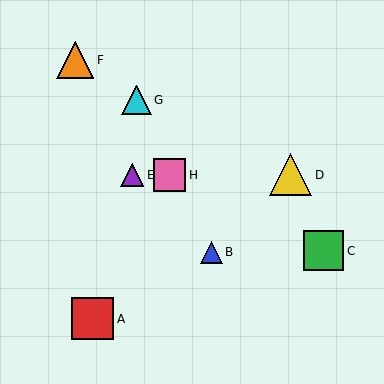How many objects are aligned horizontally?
3 objects (D, E, H) are aligned horizontally.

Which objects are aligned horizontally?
Objects D, E, H are aligned horizontally.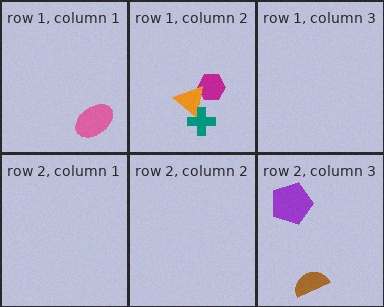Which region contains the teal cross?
The row 1, column 2 region.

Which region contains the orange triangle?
The row 1, column 2 region.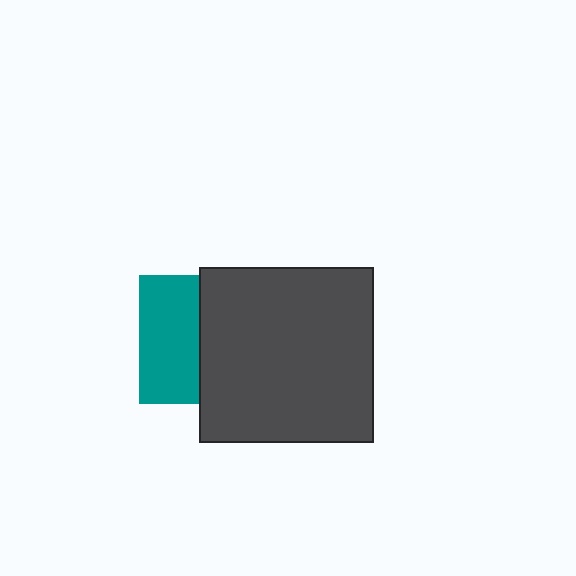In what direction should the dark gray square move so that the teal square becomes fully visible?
The dark gray square should move right. That is the shortest direction to clear the overlap and leave the teal square fully visible.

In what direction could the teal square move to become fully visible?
The teal square could move left. That would shift it out from behind the dark gray square entirely.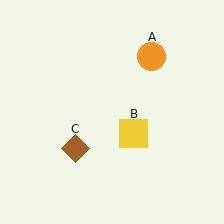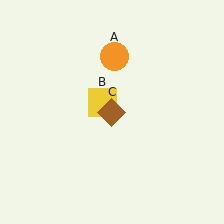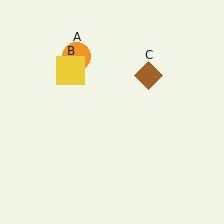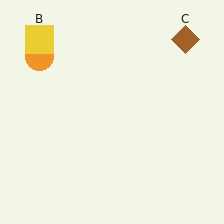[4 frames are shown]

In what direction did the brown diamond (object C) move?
The brown diamond (object C) moved up and to the right.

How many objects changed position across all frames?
3 objects changed position: orange circle (object A), yellow square (object B), brown diamond (object C).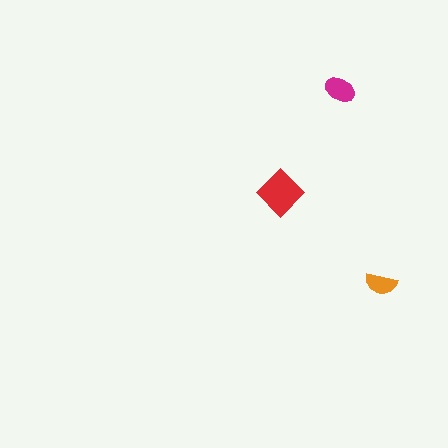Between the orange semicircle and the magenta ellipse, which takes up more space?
The magenta ellipse.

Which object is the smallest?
The orange semicircle.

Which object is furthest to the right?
The orange semicircle is rightmost.